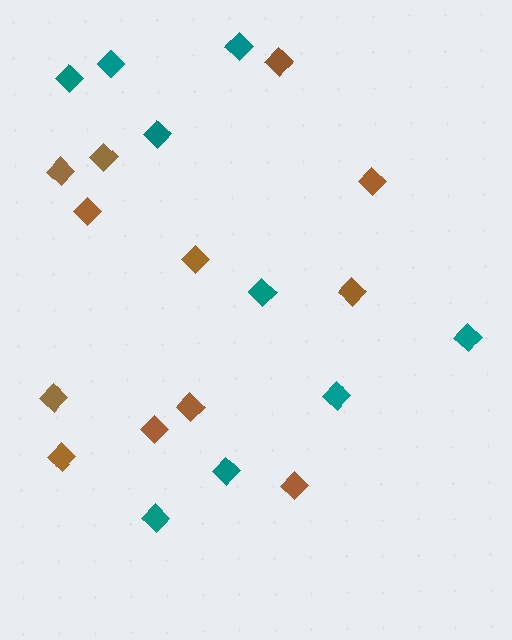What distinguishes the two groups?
There are 2 groups: one group of brown diamonds (12) and one group of teal diamonds (9).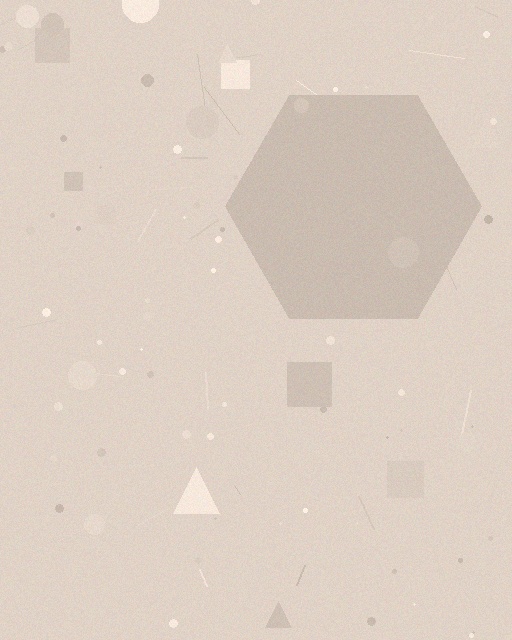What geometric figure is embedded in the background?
A hexagon is embedded in the background.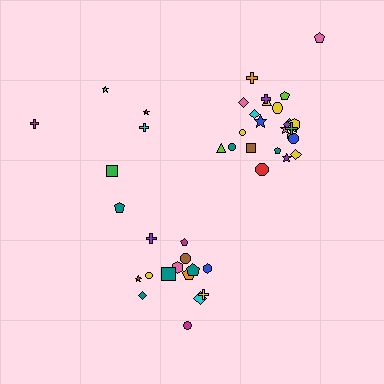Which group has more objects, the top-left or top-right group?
The top-right group.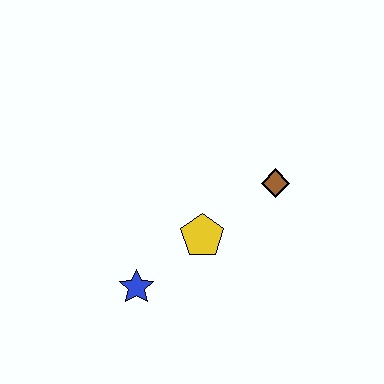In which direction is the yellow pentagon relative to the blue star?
The yellow pentagon is to the right of the blue star.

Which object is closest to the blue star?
The yellow pentagon is closest to the blue star.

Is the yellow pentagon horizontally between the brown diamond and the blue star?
Yes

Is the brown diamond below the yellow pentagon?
No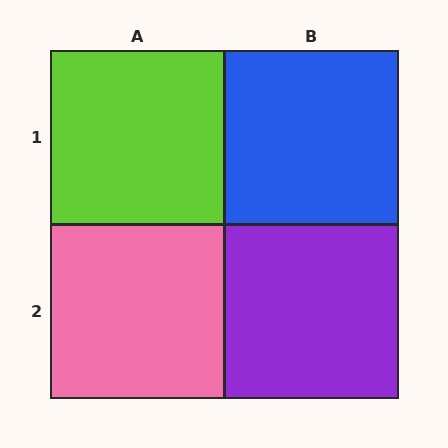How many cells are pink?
1 cell is pink.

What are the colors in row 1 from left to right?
Lime, blue.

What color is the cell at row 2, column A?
Pink.